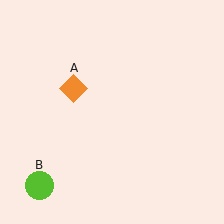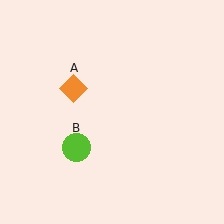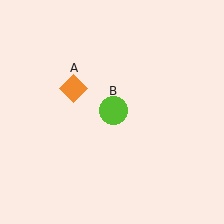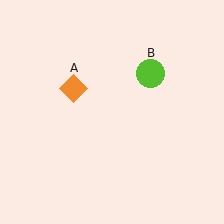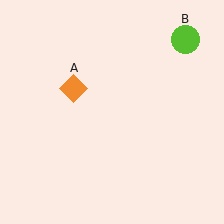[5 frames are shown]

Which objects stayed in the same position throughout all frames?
Orange diamond (object A) remained stationary.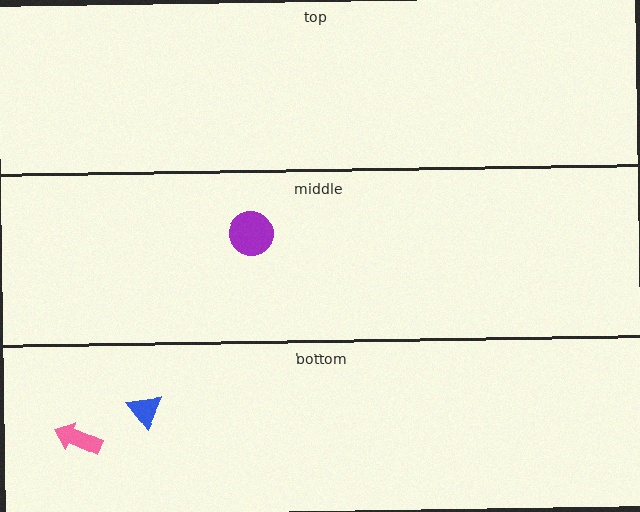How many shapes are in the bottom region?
2.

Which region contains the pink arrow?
The bottom region.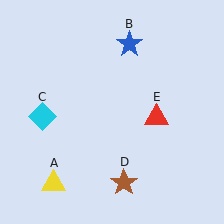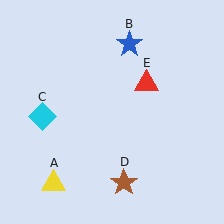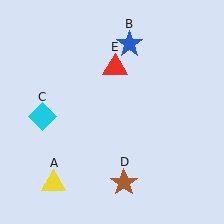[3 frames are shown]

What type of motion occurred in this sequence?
The red triangle (object E) rotated counterclockwise around the center of the scene.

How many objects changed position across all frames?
1 object changed position: red triangle (object E).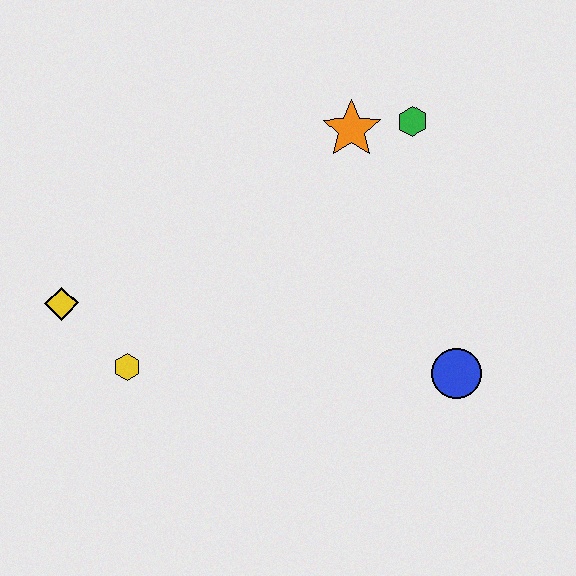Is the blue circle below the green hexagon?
Yes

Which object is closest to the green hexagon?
The orange star is closest to the green hexagon.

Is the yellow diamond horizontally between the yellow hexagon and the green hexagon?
No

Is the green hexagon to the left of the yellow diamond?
No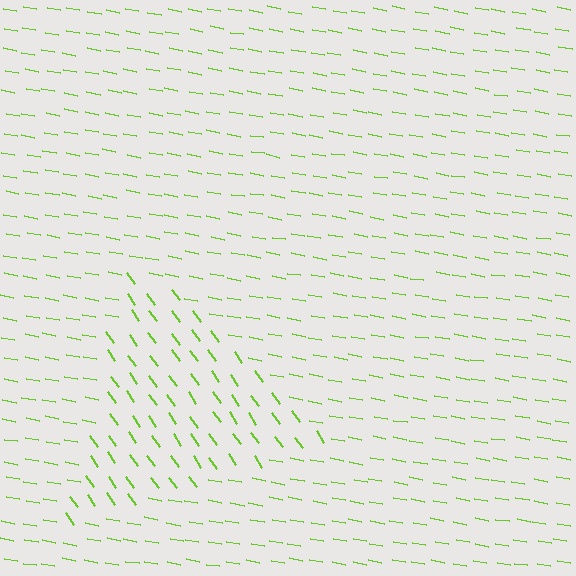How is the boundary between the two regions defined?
The boundary is defined purely by a change in line orientation (approximately 45 degrees difference). All lines are the same color and thickness.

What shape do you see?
I see a triangle.